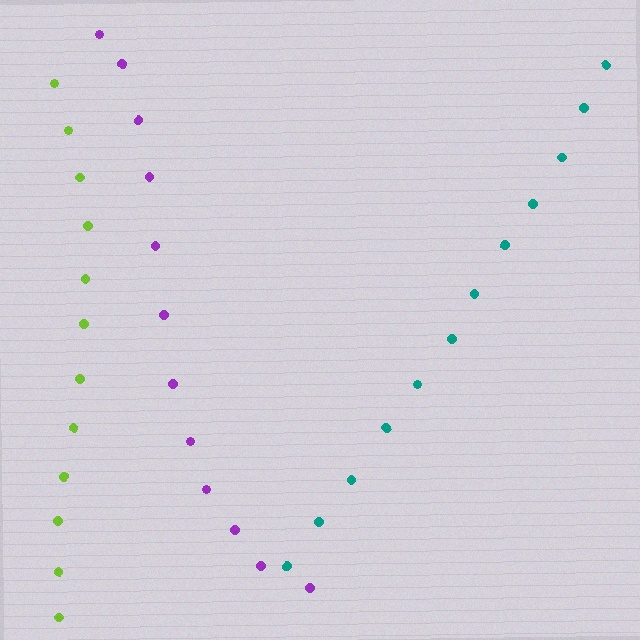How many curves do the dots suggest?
There are 3 distinct paths.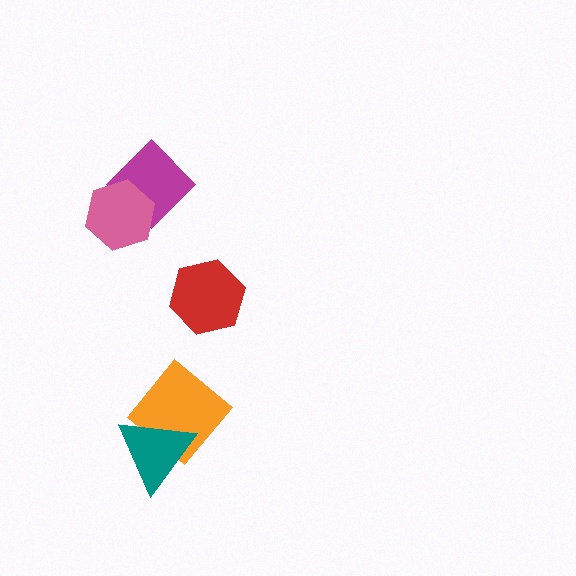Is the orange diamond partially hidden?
Yes, it is partially covered by another shape.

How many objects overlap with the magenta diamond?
1 object overlaps with the magenta diamond.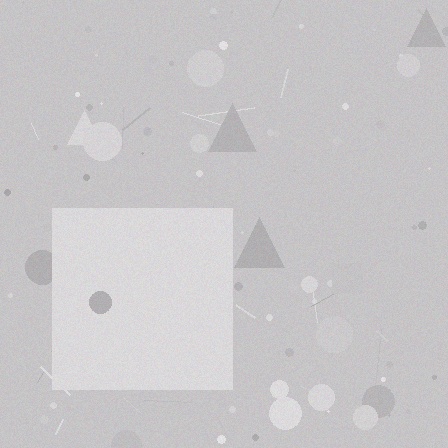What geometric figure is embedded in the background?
A square is embedded in the background.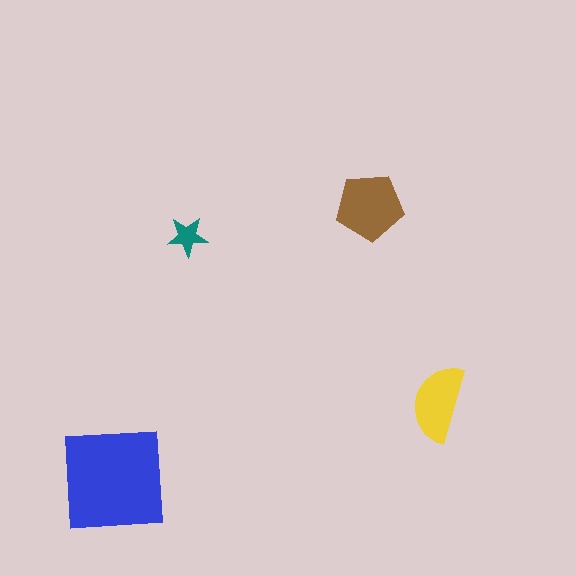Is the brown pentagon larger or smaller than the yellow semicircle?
Larger.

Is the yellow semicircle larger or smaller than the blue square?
Smaller.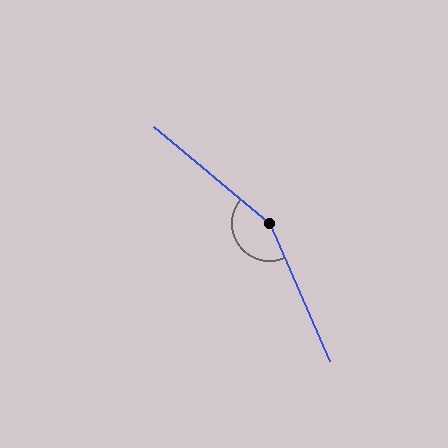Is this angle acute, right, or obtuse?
It is obtuse.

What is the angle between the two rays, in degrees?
Approximately 154 degrees.